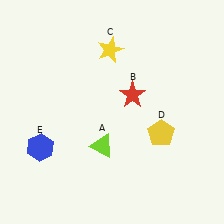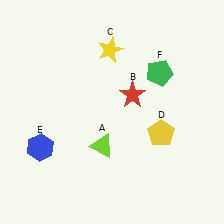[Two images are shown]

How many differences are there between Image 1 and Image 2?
There is 1 difference between the two images.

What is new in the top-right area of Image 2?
A green pentagon (F) was added in the top-right area of Image 2.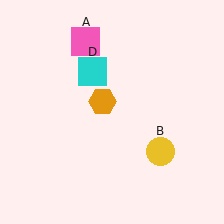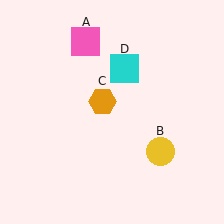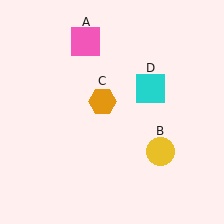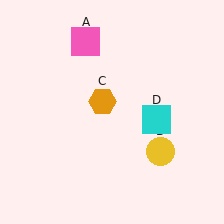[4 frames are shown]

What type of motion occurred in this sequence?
The cyan square (object D) rotated clockwise around the center of the scene.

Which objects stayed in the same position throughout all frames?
Pink square (object A) and yellow circle (object B) and orange hexagon (object C) remained stationary.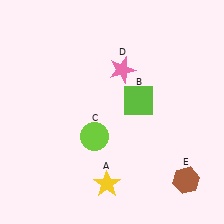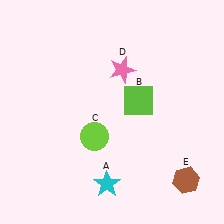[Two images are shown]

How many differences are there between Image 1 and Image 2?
There is 1 difference between the two images.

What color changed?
The star (A) changed from yellow in Image 1 to cyan in Image 2.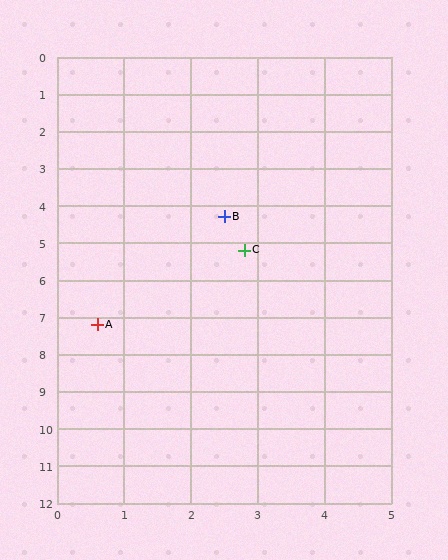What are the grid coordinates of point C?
Point C is at approximately (2.8, 5.2).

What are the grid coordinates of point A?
Point A is at approximately (0.6, 7.2).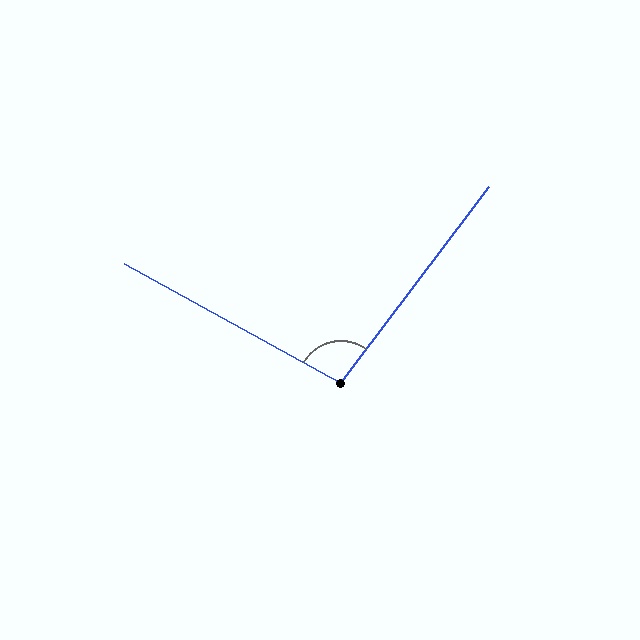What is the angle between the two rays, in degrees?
Approximately 98 degrees.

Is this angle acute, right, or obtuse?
It is obtuse.